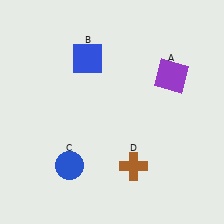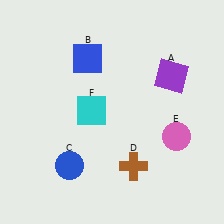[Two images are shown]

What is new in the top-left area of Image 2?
A cyan square (F) was added in the top-left area of Image 2.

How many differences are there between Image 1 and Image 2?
There are 2 differences between the two images.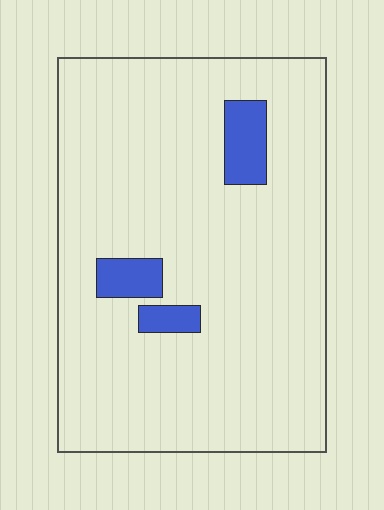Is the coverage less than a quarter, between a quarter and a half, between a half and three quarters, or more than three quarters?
Less than a quarter.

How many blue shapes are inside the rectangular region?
3.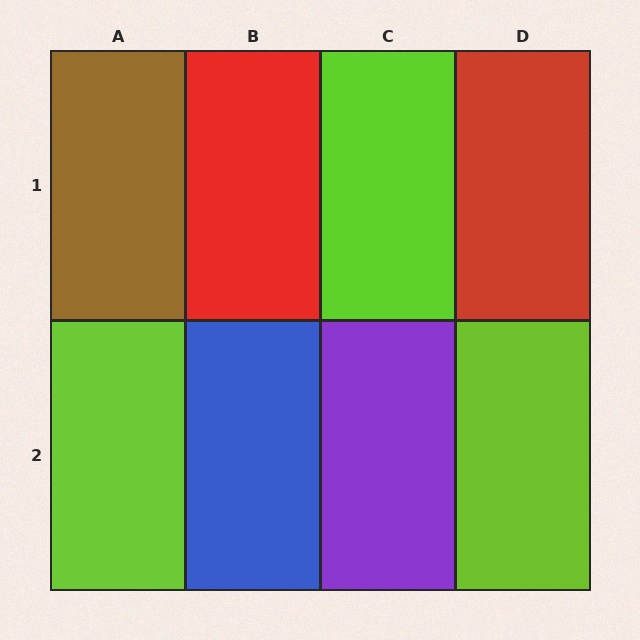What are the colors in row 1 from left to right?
Brown, red, lime, red.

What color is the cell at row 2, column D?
Lime.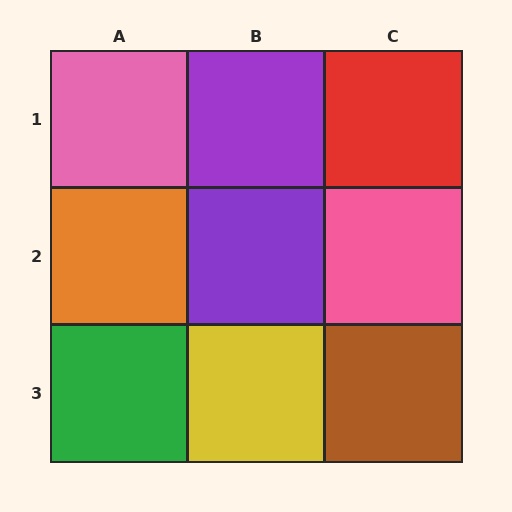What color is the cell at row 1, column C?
Red.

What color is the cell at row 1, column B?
Purple.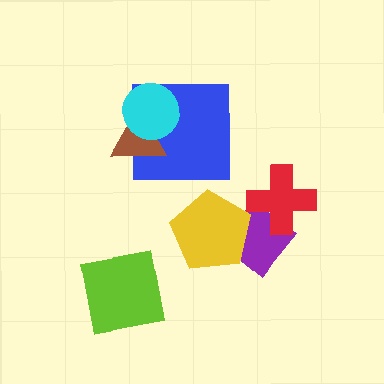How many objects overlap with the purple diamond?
2 objects overlap with the purple diamond.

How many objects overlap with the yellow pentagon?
1 object overlaps with the yellow pentagon.